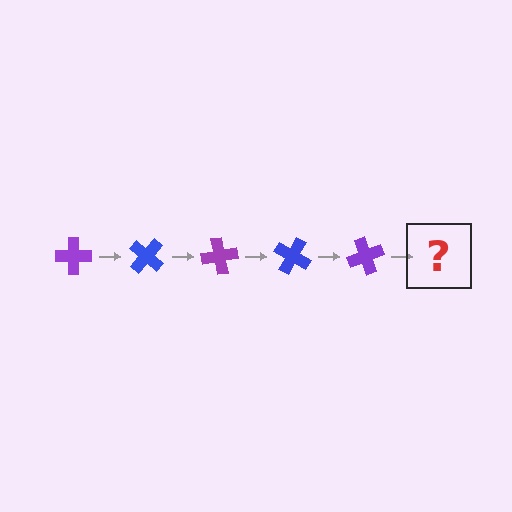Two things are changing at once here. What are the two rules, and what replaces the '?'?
The two rules are that it rotates 40 degrees each step and the color cycles through purple and blue. The '?' should be a blue cross, rotated 200 degrees from the start.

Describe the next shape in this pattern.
It should be a blue cross, rotated 200 degrees from the start.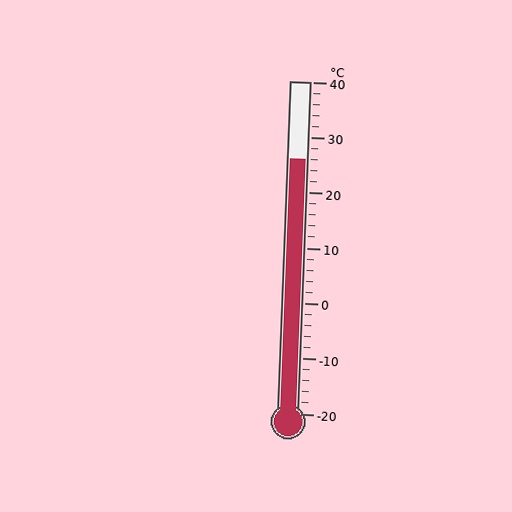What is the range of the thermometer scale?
The thermometer scale ranges from -20°C to 40°C.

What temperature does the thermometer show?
The thermometer shows approximately 26°C.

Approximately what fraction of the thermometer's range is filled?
The thermometer is filled to approximately 75% of its range.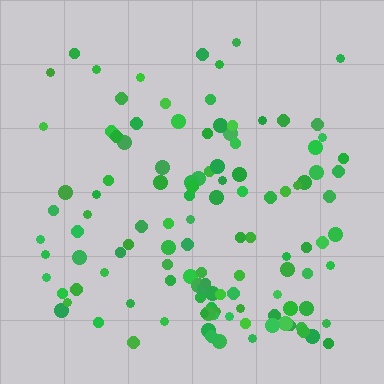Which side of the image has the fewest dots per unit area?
The top.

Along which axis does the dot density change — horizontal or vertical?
Vertical.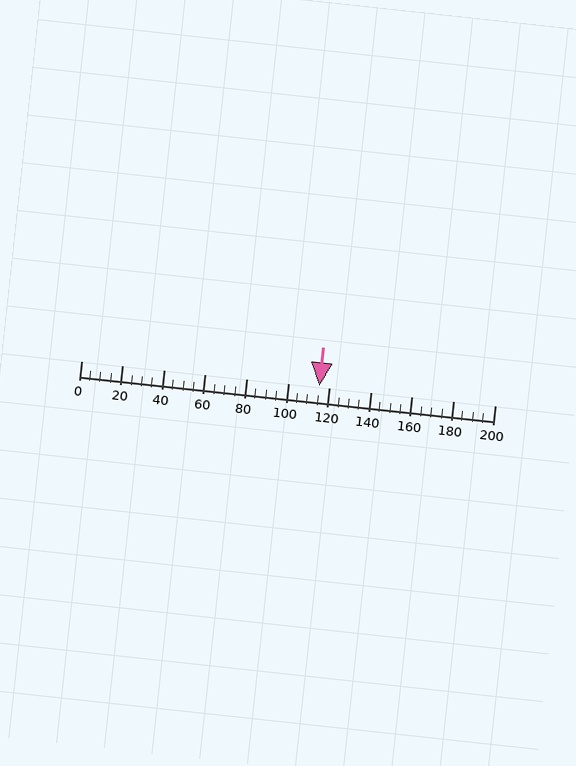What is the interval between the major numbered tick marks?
The major tick marks are spaced 20 units apart.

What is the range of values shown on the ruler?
The ruler shows values from 0 to 200.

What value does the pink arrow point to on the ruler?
The pink arrow points to approximately 115.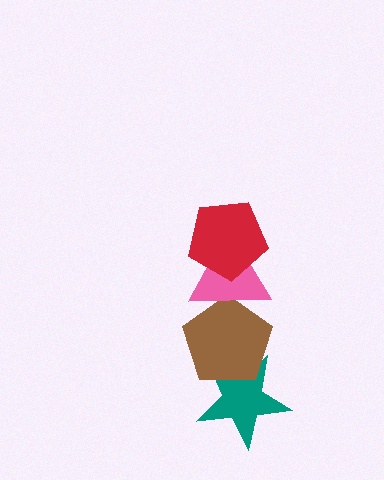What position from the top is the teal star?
The teal star is 4th from the top.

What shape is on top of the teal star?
The brown pentagon is on top of the teal star.